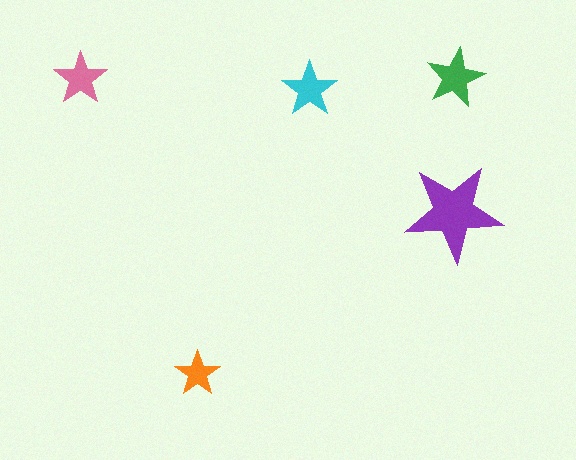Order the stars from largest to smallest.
the purple one, the green one, the cyan one, the pink one, the orange one.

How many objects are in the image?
There are 5 objects in the image.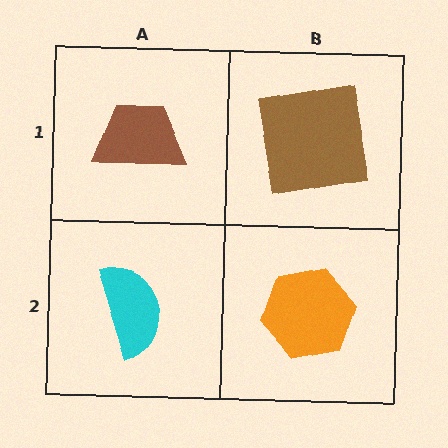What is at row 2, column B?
An orange hexagon.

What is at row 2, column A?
A cyan semicircle.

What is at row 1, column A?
A brown trapezoid.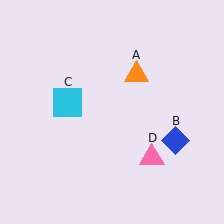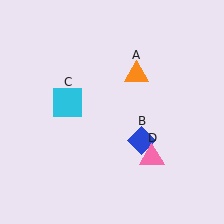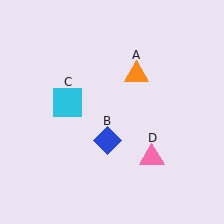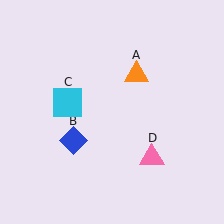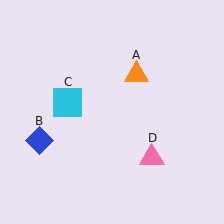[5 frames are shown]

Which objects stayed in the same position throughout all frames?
Orange triangle (object A) and cyan square (object C) and pink triangle (object D) remained stationary.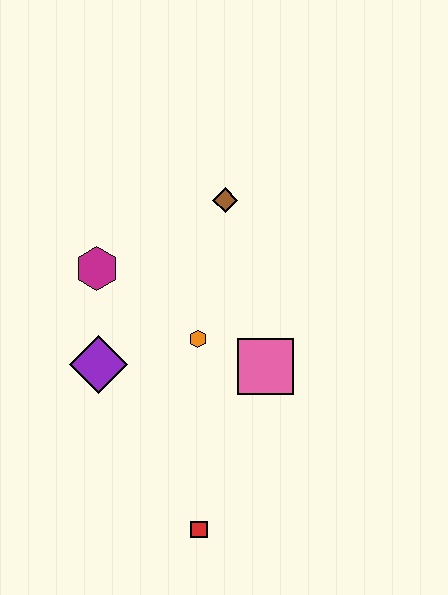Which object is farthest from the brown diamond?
The red square is farthest from the brown diamond.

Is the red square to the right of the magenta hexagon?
Yes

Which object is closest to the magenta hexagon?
The purple diamond is closest to the magenta hexagon.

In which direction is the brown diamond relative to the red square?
The brown diamond is above the red square.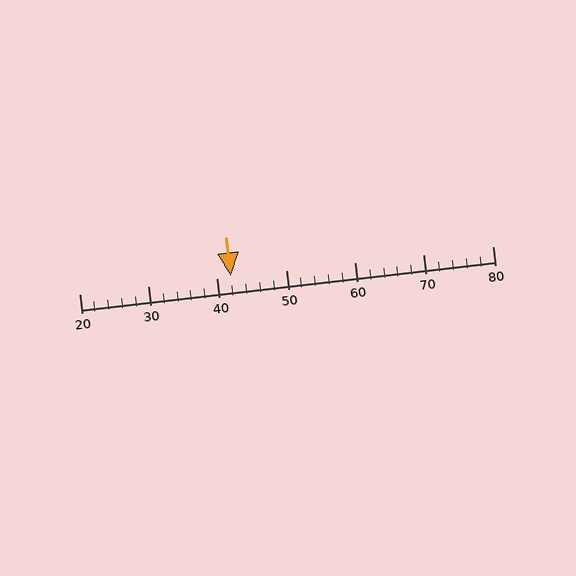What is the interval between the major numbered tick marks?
The major tick marks are spaced 10 units apart.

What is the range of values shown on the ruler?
The ruler shows values from 20 to 80.